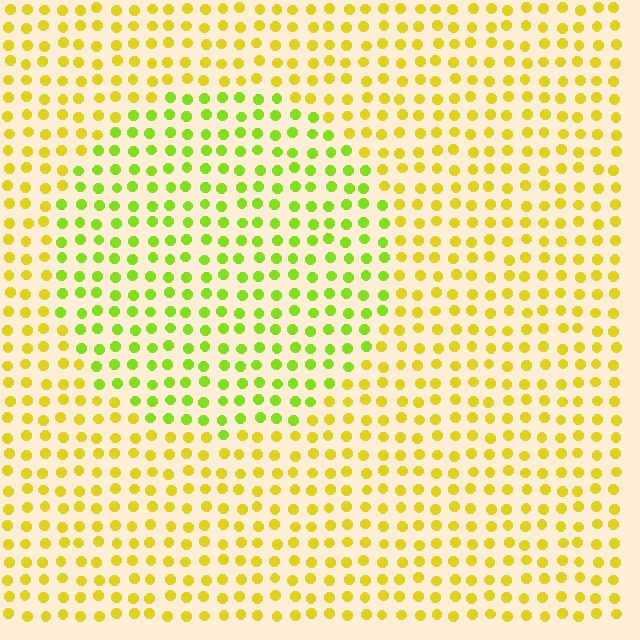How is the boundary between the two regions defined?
The boundary is defined purely by a slight shift in hue (about 34 degrees). Spacing, size, and orientation are identical on both sides.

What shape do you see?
I see a circle.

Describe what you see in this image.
The image is filled with small yellow elements in a uniform arrangement. A circle-shaped region is visible where the elements are tinted to a slightly different hue, forming a subtle color boundary.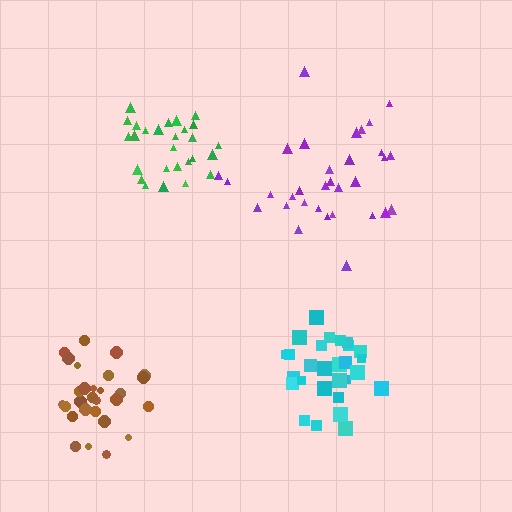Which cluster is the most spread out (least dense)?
Purple.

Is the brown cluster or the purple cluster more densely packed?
Brown.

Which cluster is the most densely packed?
Cyan.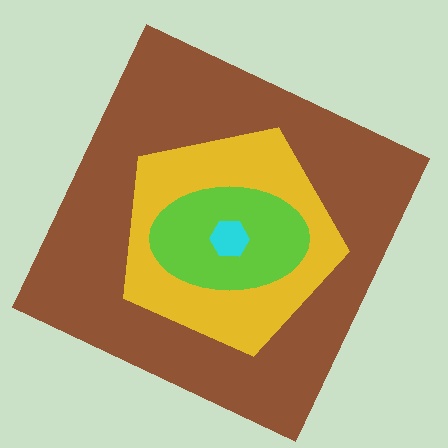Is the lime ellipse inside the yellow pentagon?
Yes.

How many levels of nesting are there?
4.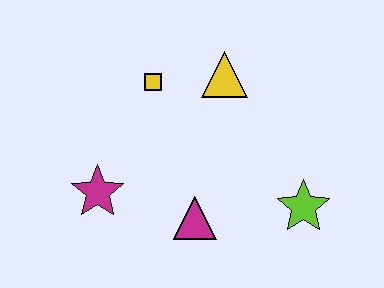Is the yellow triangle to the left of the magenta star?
No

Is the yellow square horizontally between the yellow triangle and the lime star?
No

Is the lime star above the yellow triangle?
No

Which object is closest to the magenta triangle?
The magenta star is closest to the magenta triangle.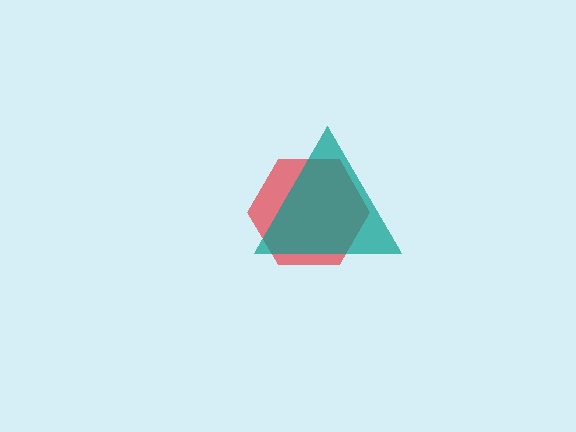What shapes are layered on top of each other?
The layered shapes are: a red hexagon, a teal triangle.